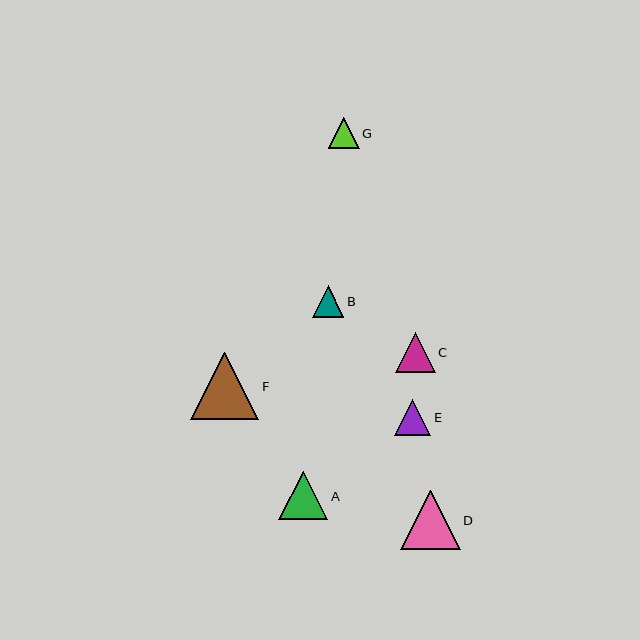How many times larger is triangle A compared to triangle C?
Triangle A is approximately 1.2 times the size of triangle C.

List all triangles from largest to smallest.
From largest to smallest: F, D, A, C, E, B, G.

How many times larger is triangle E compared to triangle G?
Triangle E is approximately 1.2 times the size of triangle G.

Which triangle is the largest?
Triangle F is the largest with a size of approximately 68 pixels.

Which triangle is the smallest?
Triangle G is the smallest with a size of approximately 31 pixels.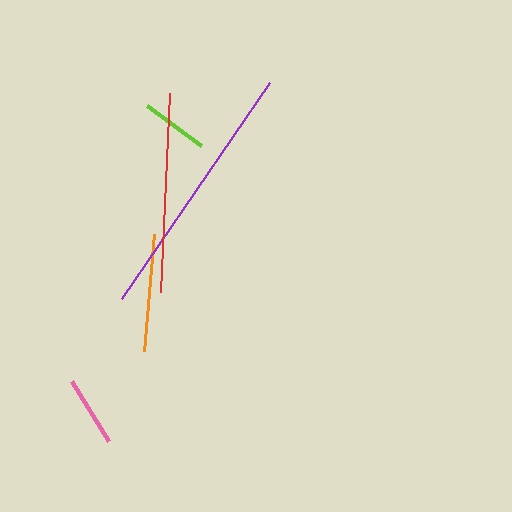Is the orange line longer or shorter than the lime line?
The orange line is longer than the lime line.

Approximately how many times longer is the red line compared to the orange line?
The red line is approximately 1.7 times the length of the orange line.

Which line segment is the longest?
The purple line is the longest at approximately 262 pixels.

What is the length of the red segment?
The red segment is approximately 199 pixels long.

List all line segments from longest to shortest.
From longest to shortest: purple, red, orange, pink, lime.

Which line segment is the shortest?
The lime line is the shortest at approximately 67 pixels.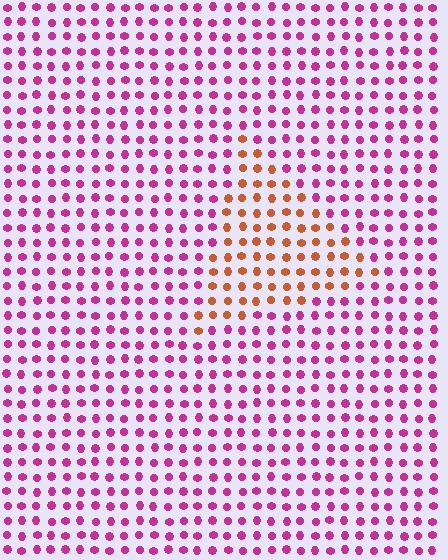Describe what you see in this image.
The image is filled with small magenta elements in a uniform arrangement. A triangle-shaped region is visible where the elements are tinted to a slightly different hue, forming a subtle color boundary.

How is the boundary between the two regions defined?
The boundary is defined purely by a slight shift in hue (about 58 degrees). Spacing, size, and orientation are identical on both sides.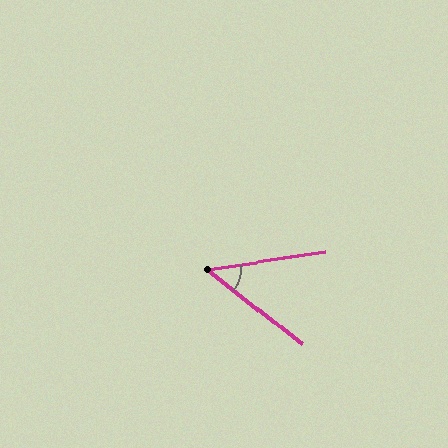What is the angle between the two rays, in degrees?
Approximately 46 degrees.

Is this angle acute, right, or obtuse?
It is acute.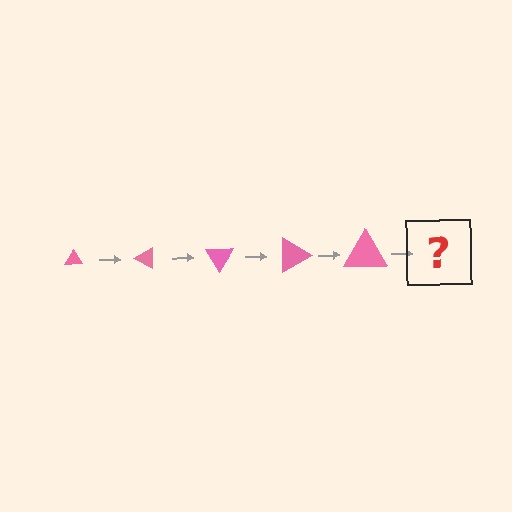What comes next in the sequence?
The next element should be a triangle, larger than the previous one and rotated 150 degrees from the start.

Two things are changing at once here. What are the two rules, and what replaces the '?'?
The two rules are that the triangle grows larger each step and it rotates 30 degrees each step. The '?' should be a triangle, larger than the previous one and rotated 150 degrees from the start.